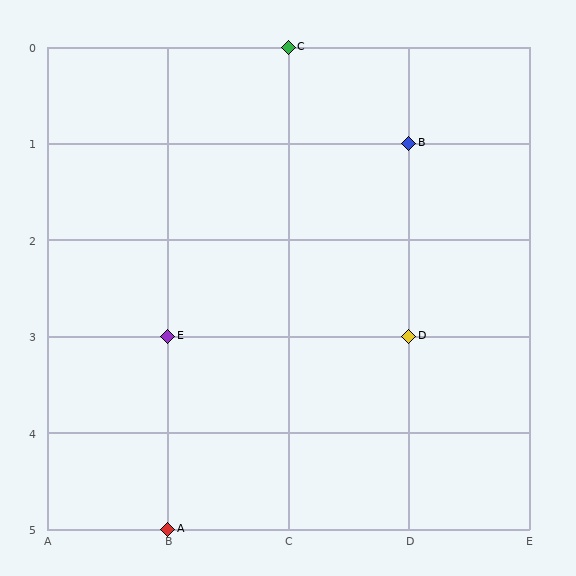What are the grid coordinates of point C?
Point C is at grid coordinates (C, 0).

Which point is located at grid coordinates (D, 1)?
Point B is at (D, 1).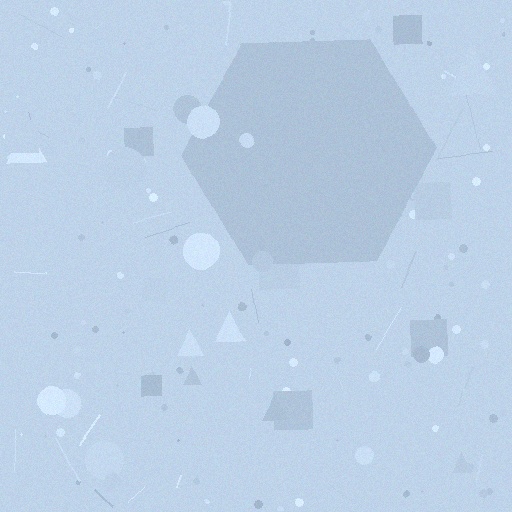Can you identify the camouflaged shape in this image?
The camouflaged shape is a hexagon.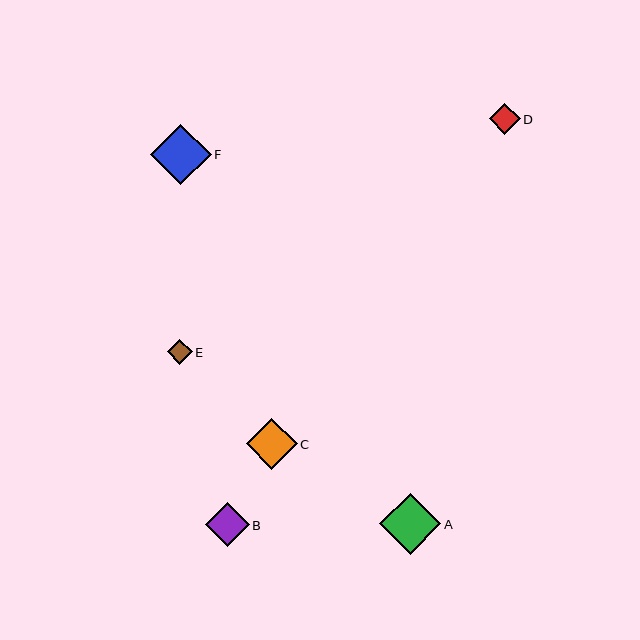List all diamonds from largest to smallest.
From largest to smallest: A, F, C, B, D, E.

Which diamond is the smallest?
Diamond E is the smallest with a size of approximately 25 pixels.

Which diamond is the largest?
Diamond A is the largest with a size of approximately 61 pixels.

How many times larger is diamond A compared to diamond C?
Diamond A is approximately 1.2 times the size of diamond C.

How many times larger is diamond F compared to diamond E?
Diamond F is approximately 2.5 times the size of diamond E.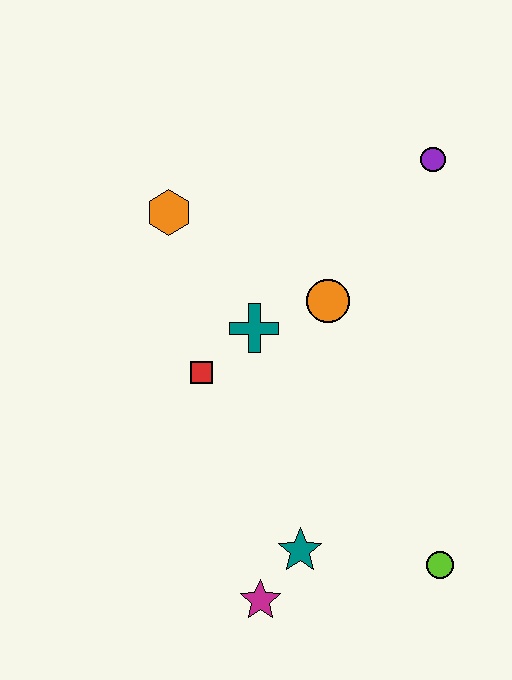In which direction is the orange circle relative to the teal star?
The orange circle is above the teal star.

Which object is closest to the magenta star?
The teal star is closest to the magenta star.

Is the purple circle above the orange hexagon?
Yes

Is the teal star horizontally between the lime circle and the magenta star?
Yes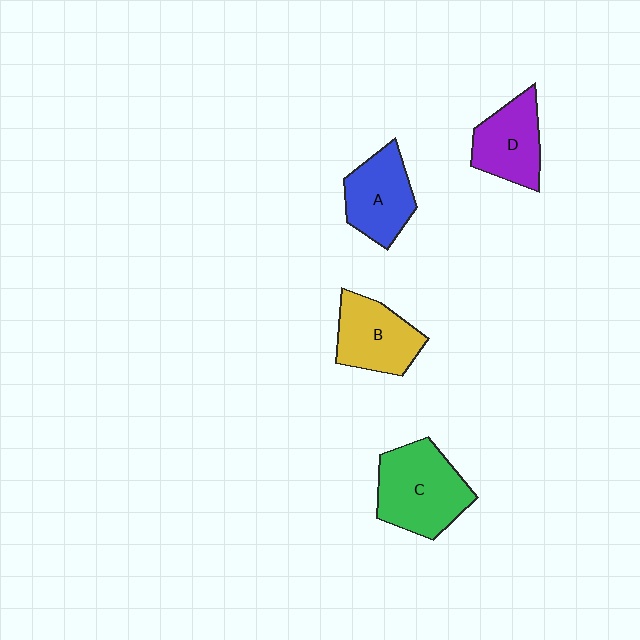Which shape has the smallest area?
Shape D (purple).